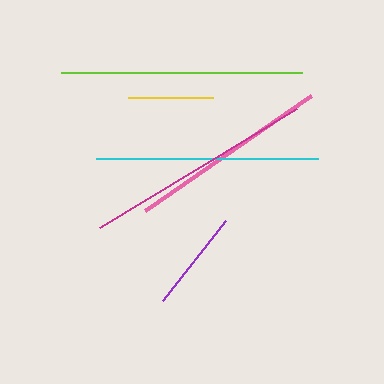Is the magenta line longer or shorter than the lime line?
The lime line is longer than the magenta line.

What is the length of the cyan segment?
The cyan segment is approximately 222 pixels long.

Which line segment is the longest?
The lime line is the longest at approximately 241 pixels.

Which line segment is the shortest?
The yellow line is the shortest at approximately 85 pixels.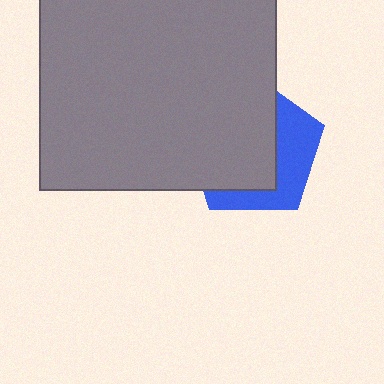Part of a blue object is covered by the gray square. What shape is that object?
It is a pentagon.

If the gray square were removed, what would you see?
You would see the complete blue pentagon.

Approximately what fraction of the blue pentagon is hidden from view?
Roughly 63% of the blue pentagon is hidden behind the gray square.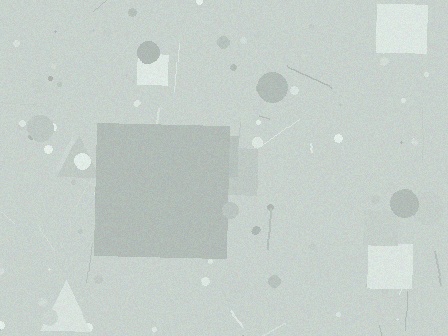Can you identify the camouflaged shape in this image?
The camouflaged shape is a square.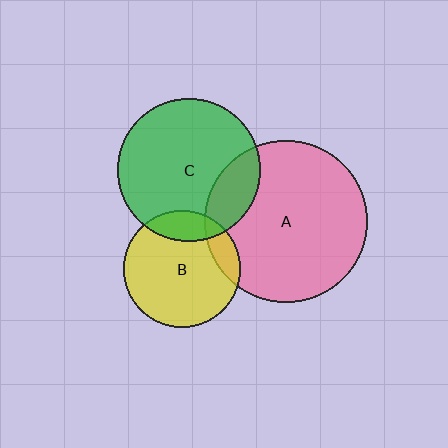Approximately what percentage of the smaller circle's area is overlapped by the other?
Approximately 15%.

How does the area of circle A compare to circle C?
Approximately 1.3 times.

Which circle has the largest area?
Circle A (pink).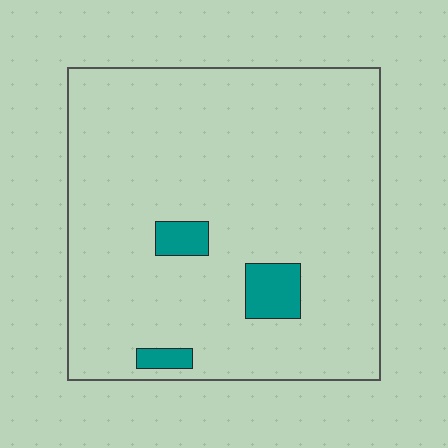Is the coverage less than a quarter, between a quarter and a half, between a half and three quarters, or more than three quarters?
Less than a quarter.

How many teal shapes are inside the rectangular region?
3.